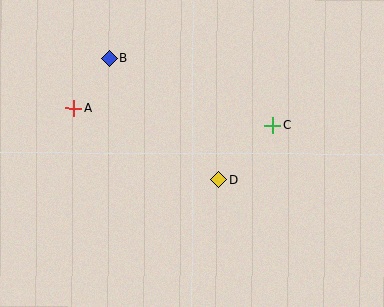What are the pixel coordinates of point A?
Point A is at (74, 108).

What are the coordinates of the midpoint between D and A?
The midpoint between D and A is at (146, 144).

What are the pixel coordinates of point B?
Point B is at (109, 58).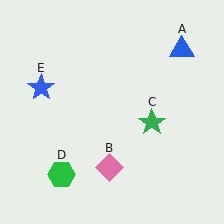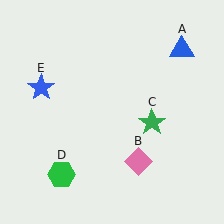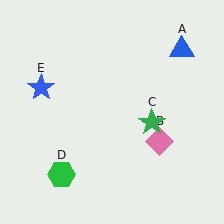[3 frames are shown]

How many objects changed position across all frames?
1 object changed position: pink diamond (object B).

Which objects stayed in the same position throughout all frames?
Blue triangle (object A) and green star (object C) and green hexagon (object D) and blue star (object E) remained stationary.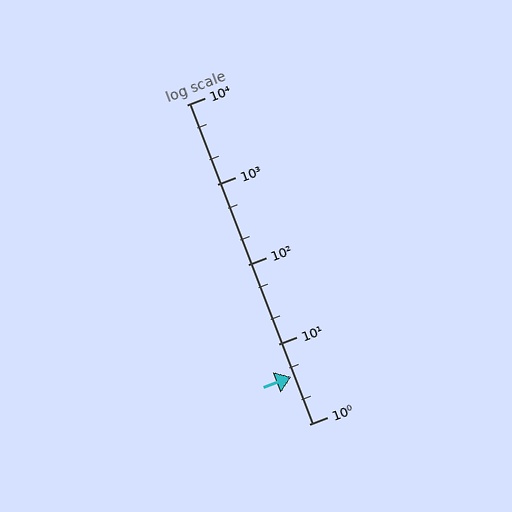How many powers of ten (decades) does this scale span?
The scale spans 4 decades, from 1 to 10000.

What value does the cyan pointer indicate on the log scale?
The pointer indicates approximately 3.9.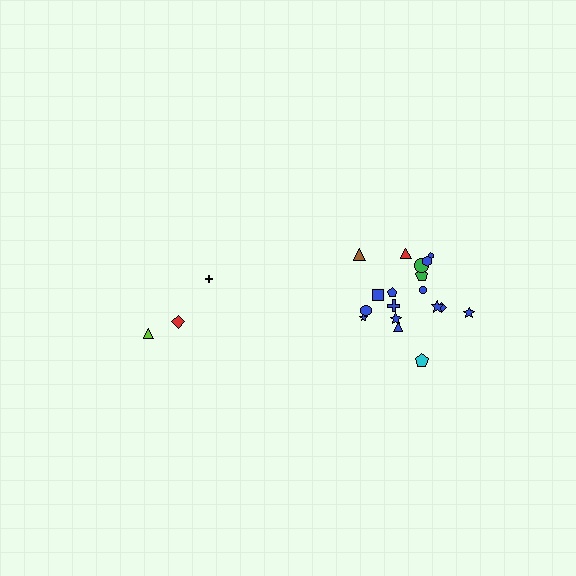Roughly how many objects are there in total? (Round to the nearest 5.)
Roughly 20 objects in total.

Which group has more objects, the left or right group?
The right group.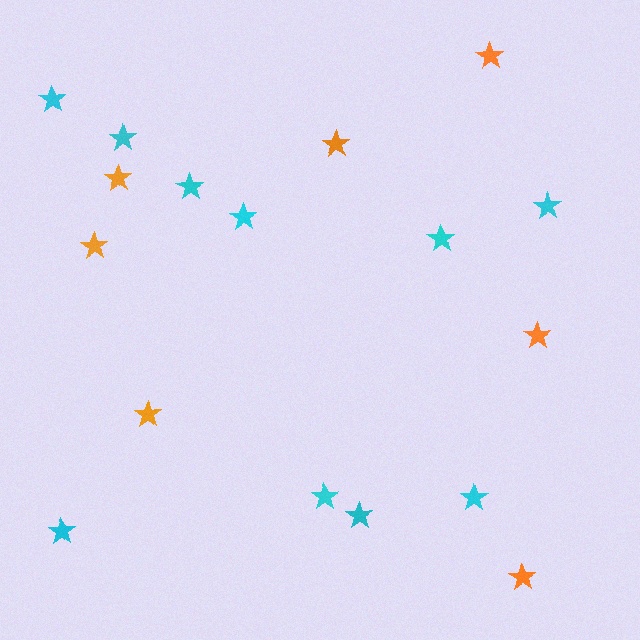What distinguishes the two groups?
There are 2 groups: one group of cyan stars (10) and one group of orange stars (7).